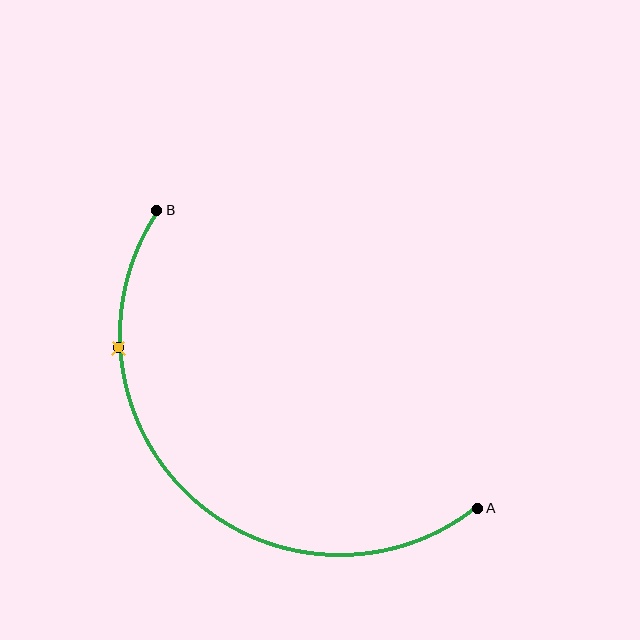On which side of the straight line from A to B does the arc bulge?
The arc bulges below and to the left of the straight line connecting A and B.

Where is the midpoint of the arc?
The arc midpoint is the point on the curve farthest from the straight line joining A and B. It sits below and to the left of that line.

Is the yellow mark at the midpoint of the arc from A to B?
No. The yellow mark lies on the arc but is closer to endpoint B. The arc midpoint would be at the point on the curve equidistant along the arc from both A and B.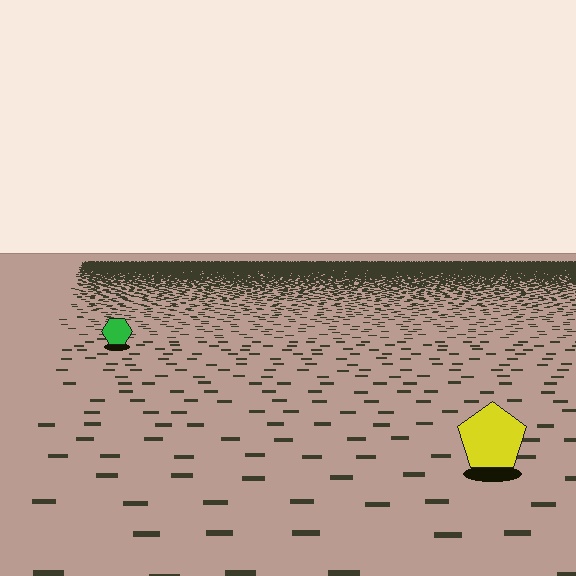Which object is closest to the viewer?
The yellow pentagon is closest. The texture marks near it are larger and more spread out.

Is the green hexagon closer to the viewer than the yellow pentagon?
No. The yellow pentagon is closer — you can tell from the texture gradient: the ground texture is coarser near it.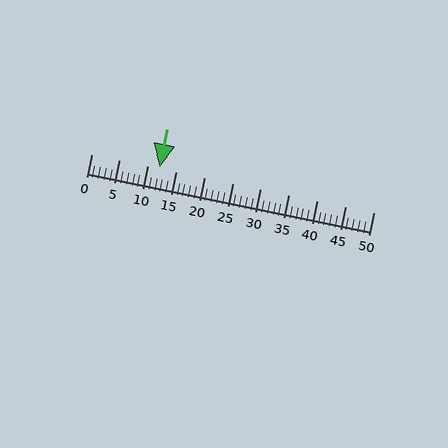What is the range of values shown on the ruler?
The ruler shows values from 0 to 50.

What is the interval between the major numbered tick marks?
The major tick marks are spaced 5 units apart.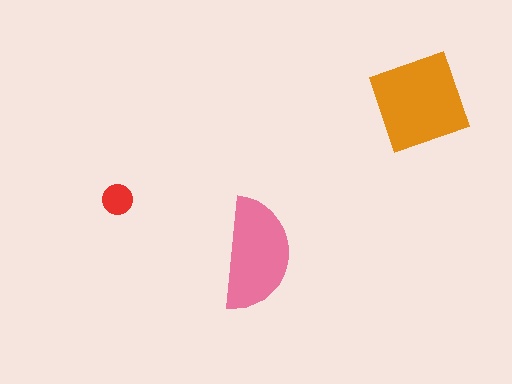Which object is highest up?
The orange diamond is topmost.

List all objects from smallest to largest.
The red circle, the pink semicircle, the orange diamond.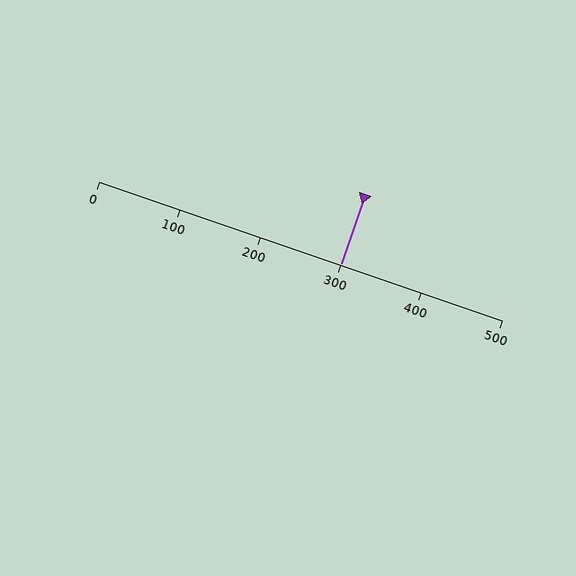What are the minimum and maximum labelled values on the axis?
The axis runs from 0 to 500.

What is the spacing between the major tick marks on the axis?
The major ticks are spaced 100 apart.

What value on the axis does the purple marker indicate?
The marker indicates approximately 300.